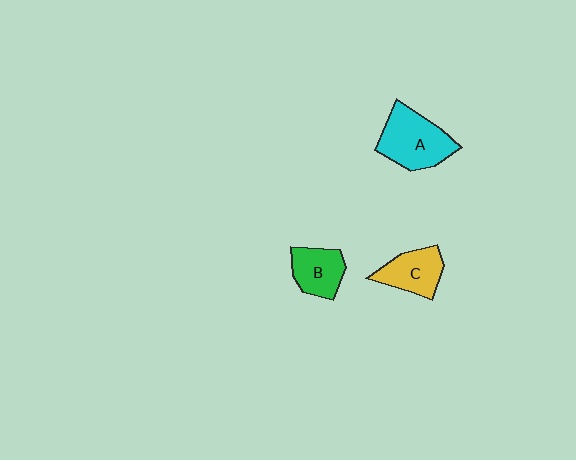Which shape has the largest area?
Shape A (cyan).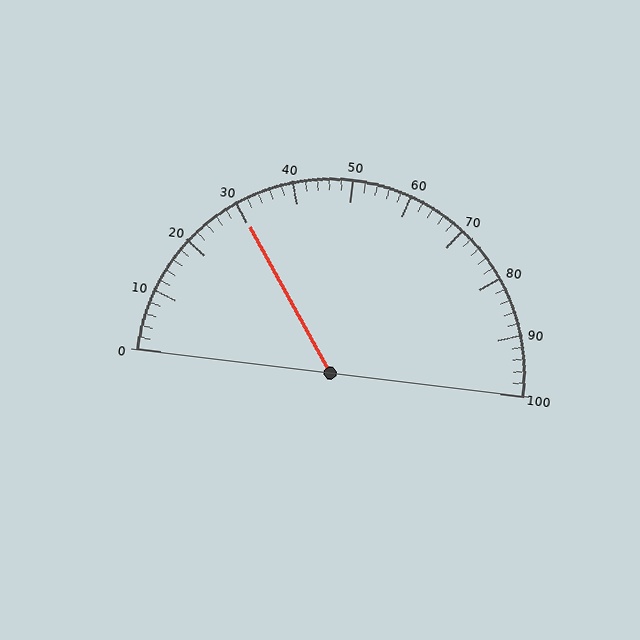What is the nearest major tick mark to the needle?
The nearest major tick mark is 30.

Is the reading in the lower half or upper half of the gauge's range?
The reading is in the lower half of the range (0 to 100).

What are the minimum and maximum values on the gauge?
The gauge ranges from 0 to 100.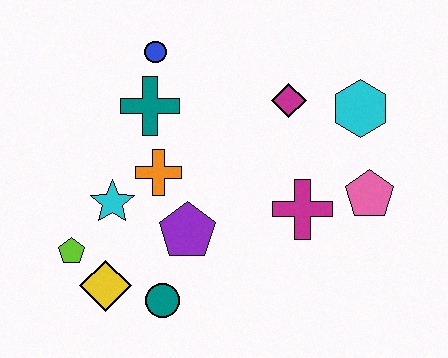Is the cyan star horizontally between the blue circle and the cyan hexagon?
No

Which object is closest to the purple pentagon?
The orange cross is closest to the purple pentagon.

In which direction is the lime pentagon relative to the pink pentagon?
The lime pentagon is to the left of the pink pentagon.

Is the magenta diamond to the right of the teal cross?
Yes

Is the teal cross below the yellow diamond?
No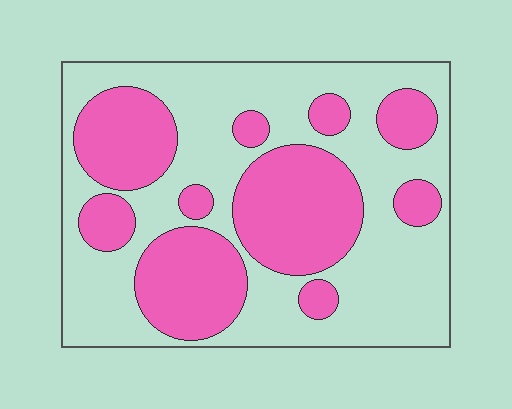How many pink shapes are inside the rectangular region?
10.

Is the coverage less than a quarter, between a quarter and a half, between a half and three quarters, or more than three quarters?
Between a quarter and a half.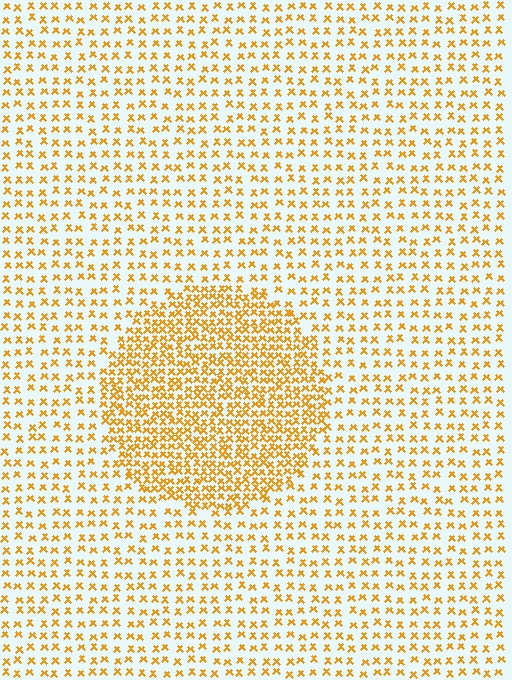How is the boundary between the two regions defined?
The boundary is defined by a change in element density (approximately 2.2x ratio). All elements are the same color, size, and shape.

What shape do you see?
I see a circle.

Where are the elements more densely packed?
The elements are more densely packed inside the circle boundary.